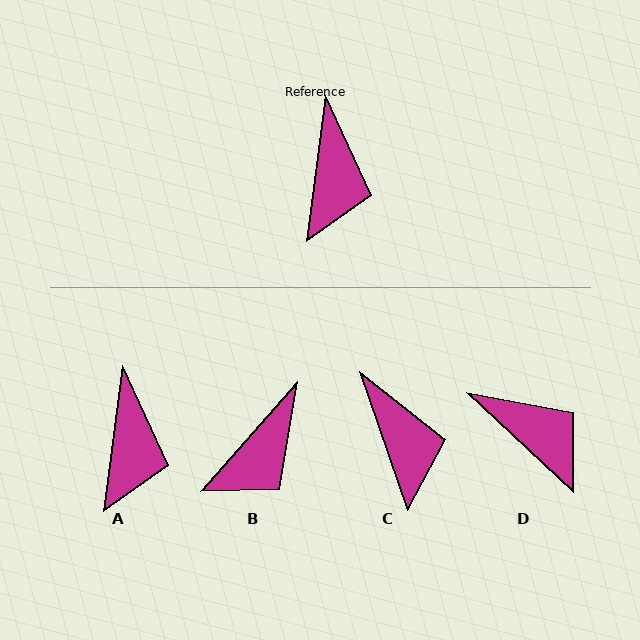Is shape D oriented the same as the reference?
No, it is off by about 55 degrees.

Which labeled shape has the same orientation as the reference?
A.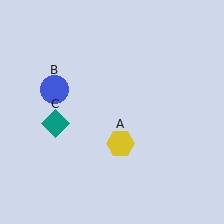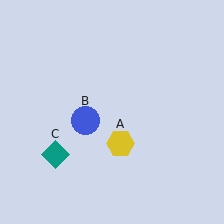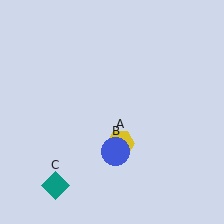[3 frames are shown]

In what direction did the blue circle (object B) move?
The blue circle (object B) moved down and to the right.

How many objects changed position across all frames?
2 objects changed position: blue circle (object B), teal diamond (object C).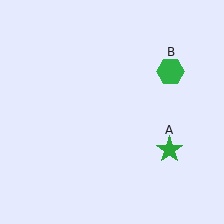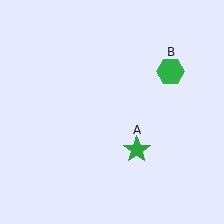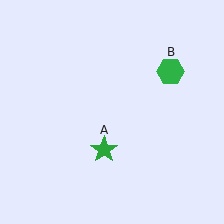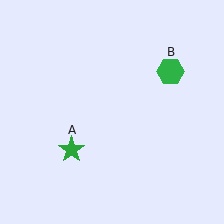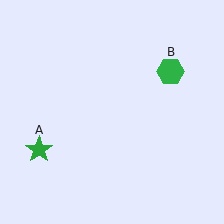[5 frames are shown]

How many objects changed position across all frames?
1 object changed position: green star (object A).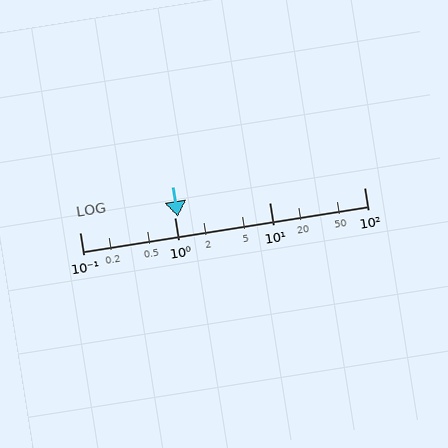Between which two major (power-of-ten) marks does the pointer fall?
The pointer is between 1 and 10.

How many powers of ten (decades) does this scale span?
The scale spans 3 decades, from 0.1 to 100.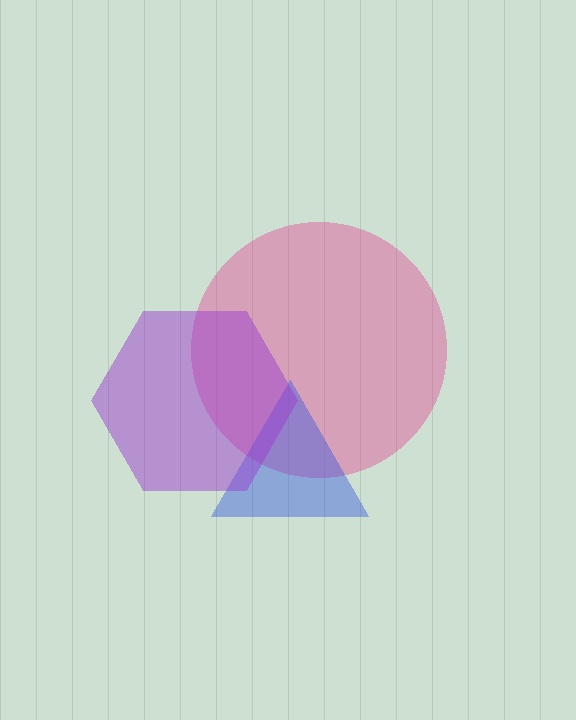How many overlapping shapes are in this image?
There are 3 overlapping shapes in the image.